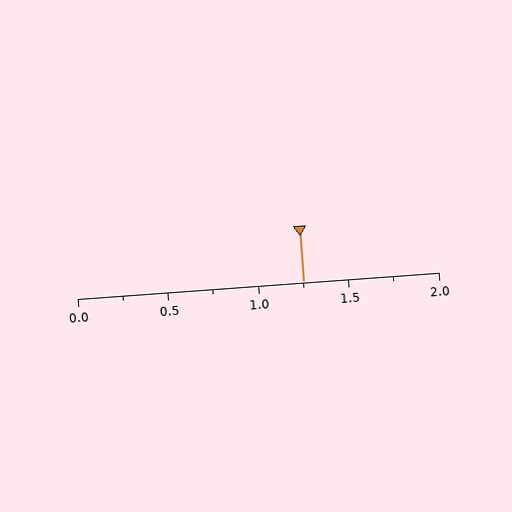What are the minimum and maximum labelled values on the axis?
The axis runs from 0.0 to 2.0.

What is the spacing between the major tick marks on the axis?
The major ticks are spaced 0.5 apart.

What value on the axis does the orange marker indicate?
The marker indicates approximately 1.25.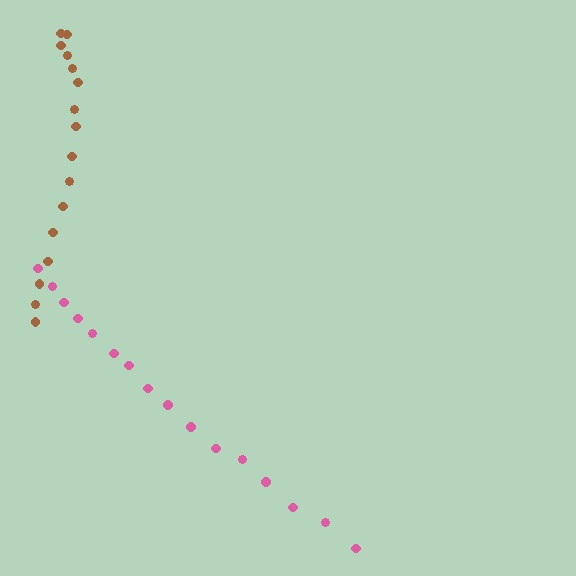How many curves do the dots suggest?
There are 2 distinct paths.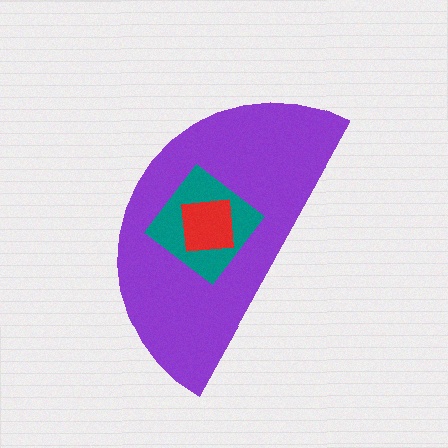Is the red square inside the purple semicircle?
Yes.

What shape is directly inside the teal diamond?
The red square.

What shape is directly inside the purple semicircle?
The teal diamond.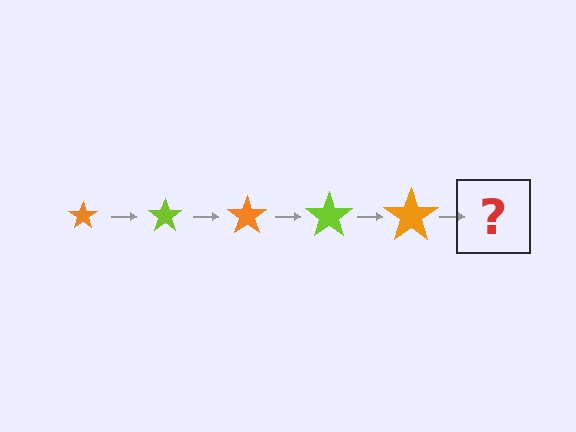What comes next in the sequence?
The next element should be a lime star, larger than the previous one.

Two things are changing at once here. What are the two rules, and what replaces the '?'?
The two rules are that the star grows larger each step and the color cycles through orange and lime. The '?' should be a lime star, larger than the previous one.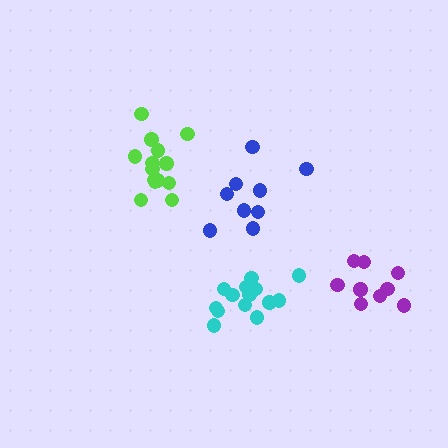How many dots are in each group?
Group 1: 9 dots, Group 2: 9 dots, Group 3: 14 dots, Group 4: 14 dots (46 total).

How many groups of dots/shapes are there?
There are 4 groups.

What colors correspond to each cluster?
The clusters are colored: purple, blue, cyan, lime.